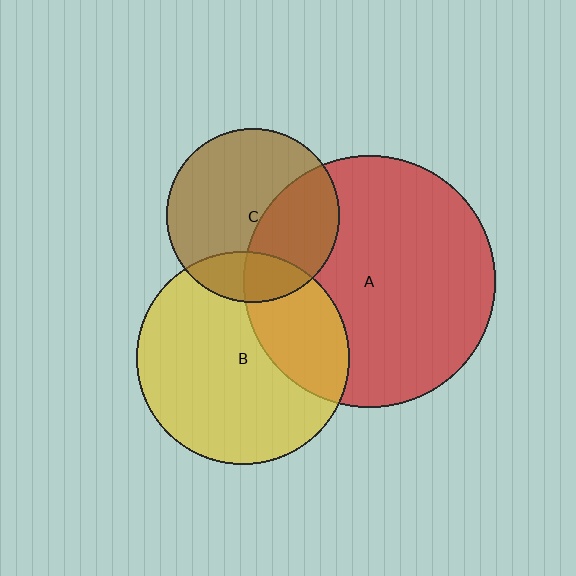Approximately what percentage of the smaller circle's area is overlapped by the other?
Approximately 30%.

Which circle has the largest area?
Circle A (red).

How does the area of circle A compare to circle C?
Approximately 2.1 times.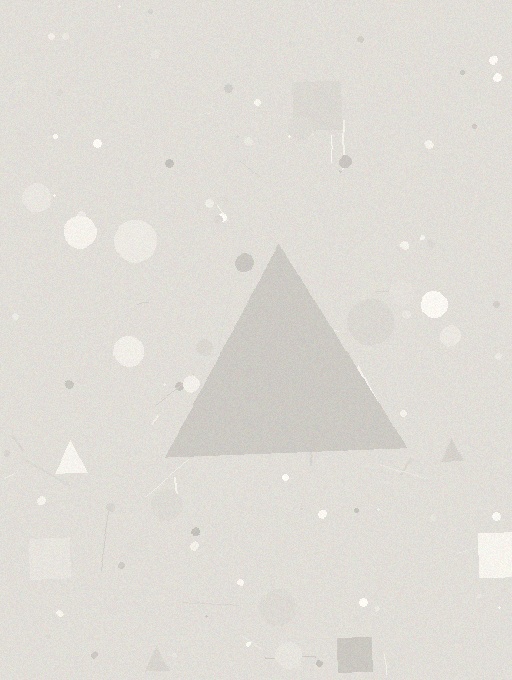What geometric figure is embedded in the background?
A triangle is embedded in the background.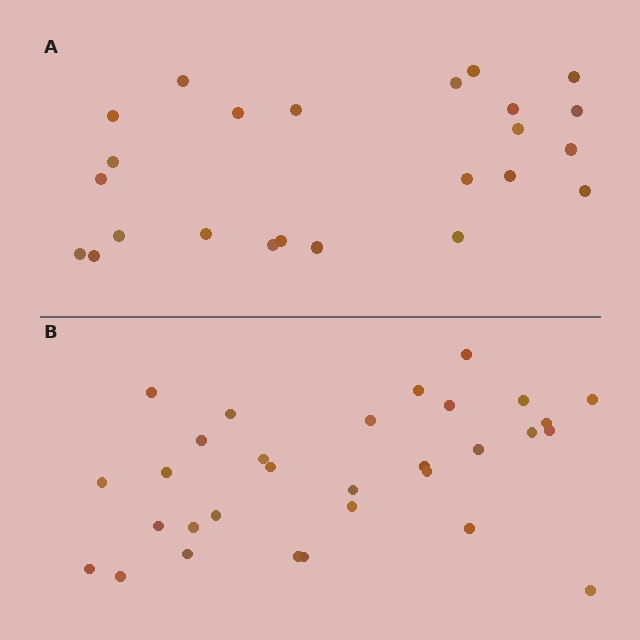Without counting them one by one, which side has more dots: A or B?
Region B (the bottom region) has more dots.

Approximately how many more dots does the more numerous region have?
Region B has roughly 8 or so more dots than region A.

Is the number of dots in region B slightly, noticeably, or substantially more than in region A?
Region B has noticeably more, but not dramatically so. The ratio is roughly 1.3 to 1.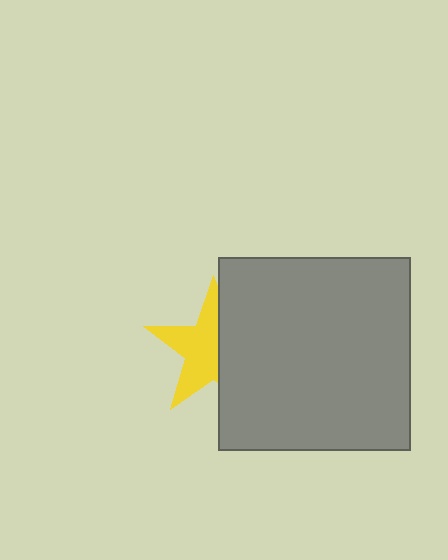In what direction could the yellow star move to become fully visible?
The yellow star could move left. That would shift it out from behind the gray square entirely.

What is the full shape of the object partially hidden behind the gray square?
The partially hidden object is a yellow star.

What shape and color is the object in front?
The object in front is a gray square.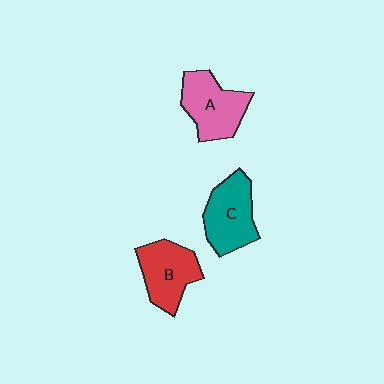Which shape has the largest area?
Shape A (pink).